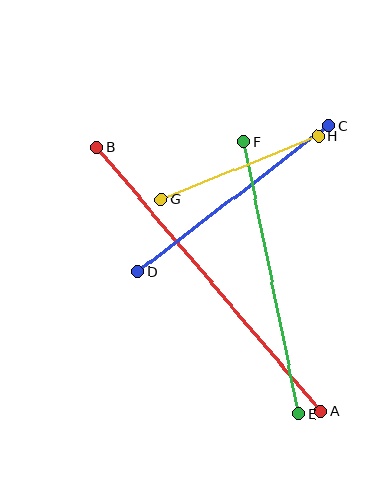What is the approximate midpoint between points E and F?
The midpoint is at approximately (271, 278) pixels.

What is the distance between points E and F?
The distance is approximately 278 pixels.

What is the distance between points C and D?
The distance is approximately 241 pixels.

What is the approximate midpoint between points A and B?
The midpoint is at approximately (209, 279) pixels.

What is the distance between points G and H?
The distance is approximately 170 pixels.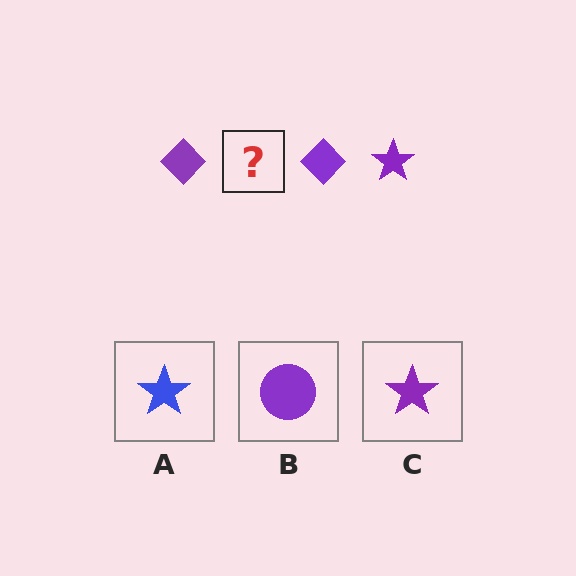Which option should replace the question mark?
Option C.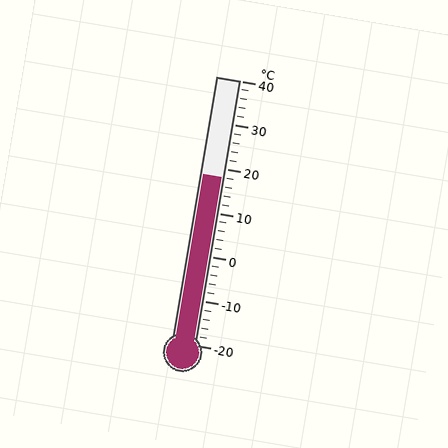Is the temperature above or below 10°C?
The temperature is above 10°C.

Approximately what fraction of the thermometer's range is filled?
The thermometer is filled to approximately 65% of its range.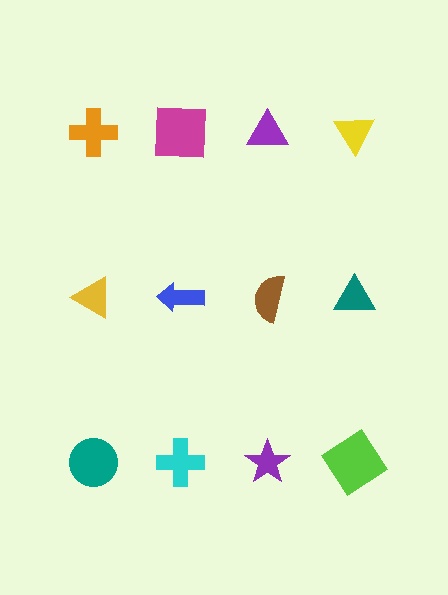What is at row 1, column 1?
An orange cross.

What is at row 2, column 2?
A blue arrow.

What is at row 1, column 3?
A purple triangle.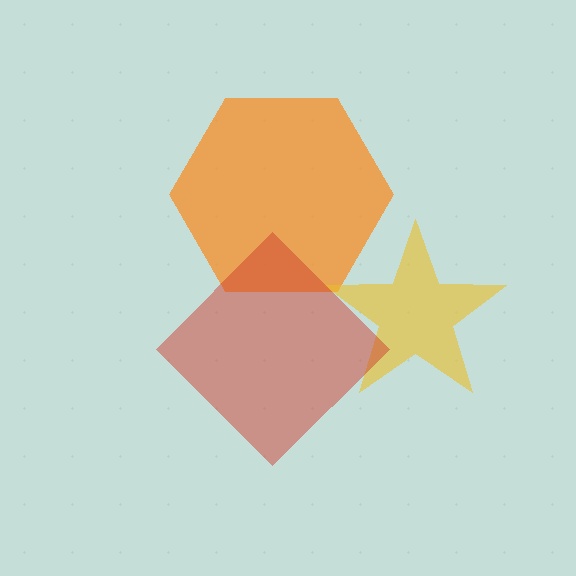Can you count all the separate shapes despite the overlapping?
Yes, there are 3 separate shapes.